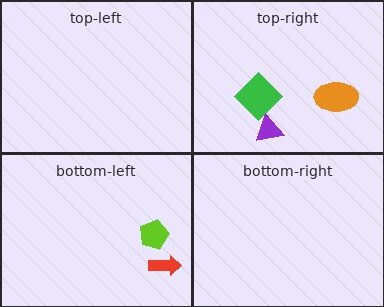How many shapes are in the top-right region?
3.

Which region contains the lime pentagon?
The bottom-left region.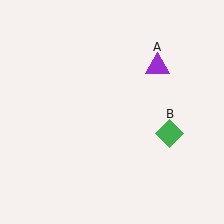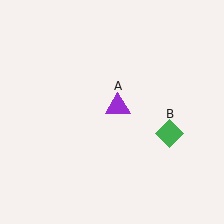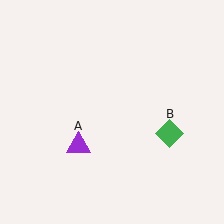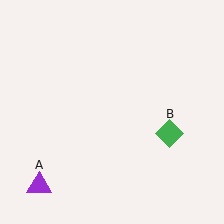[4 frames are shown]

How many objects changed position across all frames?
1 object changed position: purple triangle (object A).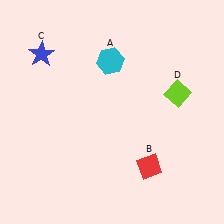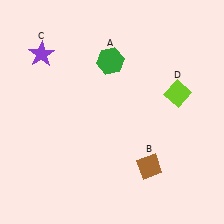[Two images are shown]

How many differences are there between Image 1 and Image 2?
There are 3 differences between the two images.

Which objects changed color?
A changed from cyan to green. B changed from red to brown. C changed from blue to purple.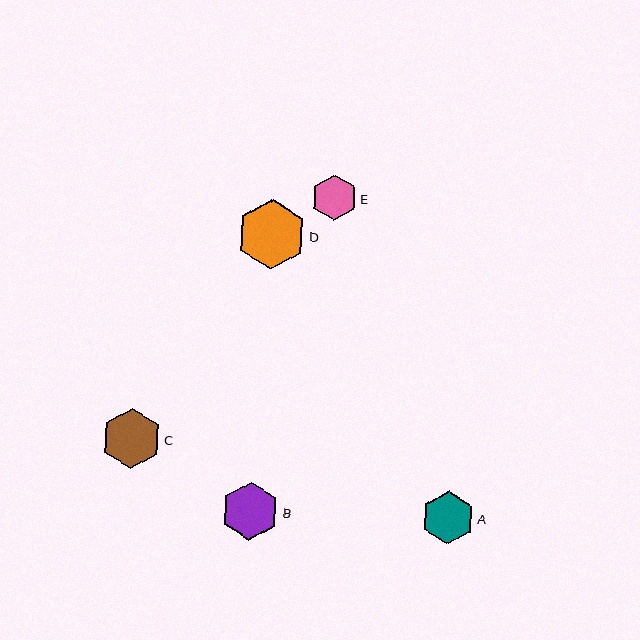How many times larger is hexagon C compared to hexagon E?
Hexagon C is approximately 1.3 times the size of hexagon E.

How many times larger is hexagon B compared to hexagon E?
Hexagon B is approximately 1.3 times the size of hexagon E.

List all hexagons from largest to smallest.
From largest to smallest: D, C, B, A, E.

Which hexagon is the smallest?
Hexagon E is the smallest with a size of approximately 45 pixels.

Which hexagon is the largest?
Hexagon D is the largest with a size of approximately 70 pixels.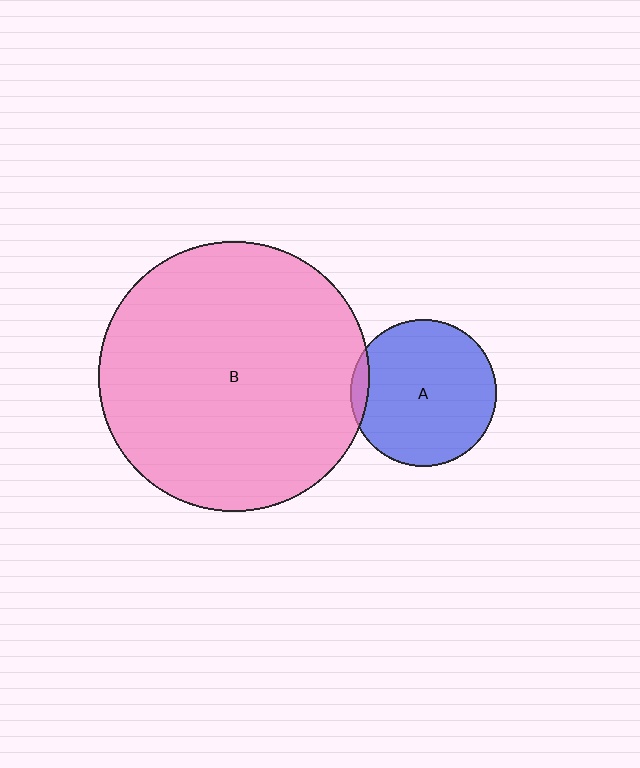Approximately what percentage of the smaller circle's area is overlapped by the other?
Approximately 5%.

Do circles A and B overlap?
Yes.